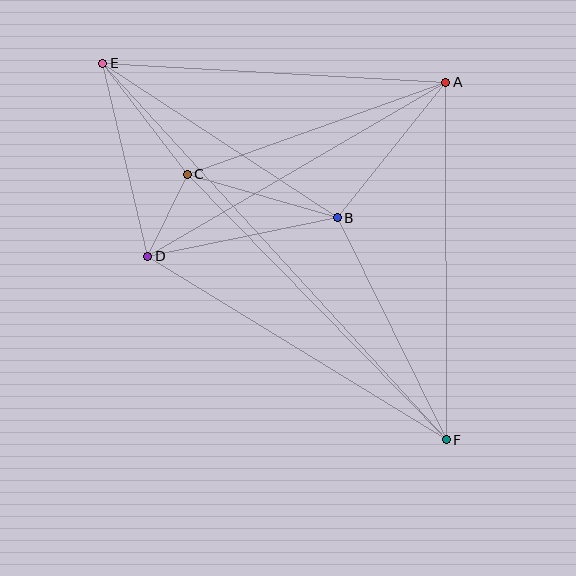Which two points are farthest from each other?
Points E and F are farthest from each other.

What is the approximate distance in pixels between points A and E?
The distance between A and E is approximately 343 pixels.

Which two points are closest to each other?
Points C and D are closest to each other.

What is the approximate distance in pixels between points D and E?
The distance between D and E is approximately 198 pixels.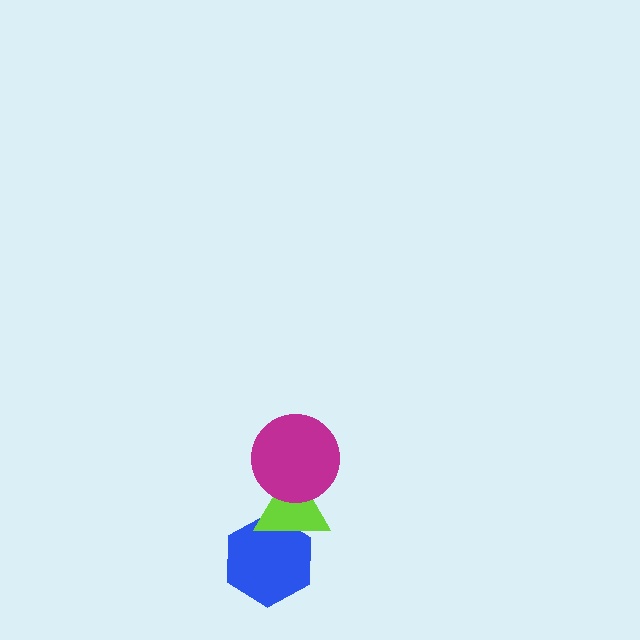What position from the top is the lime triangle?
The lime triangle is 2nd from the top.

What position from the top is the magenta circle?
The magenta circle is 1st from the top.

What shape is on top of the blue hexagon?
The lime triangle is on top of the blue hexagon.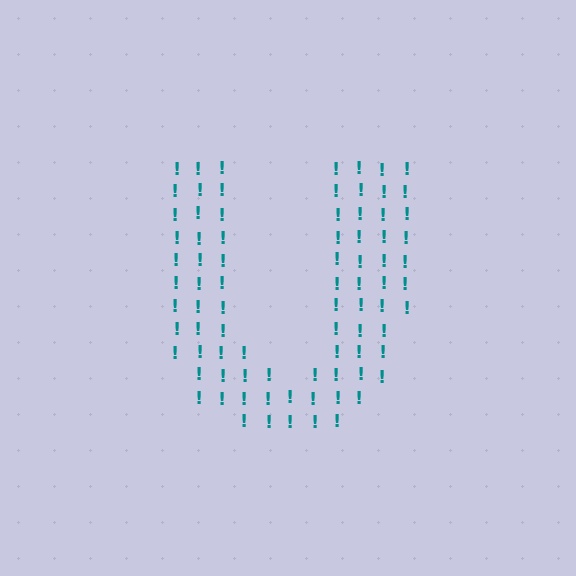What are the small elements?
The small elements are exclamation marks.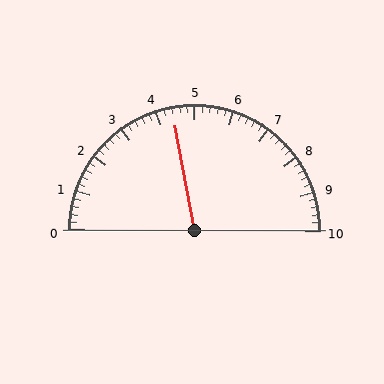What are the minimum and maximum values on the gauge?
The gauge ranges from 0 to 10.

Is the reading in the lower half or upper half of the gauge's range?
The reading is in the lower half of the range (0 to 10).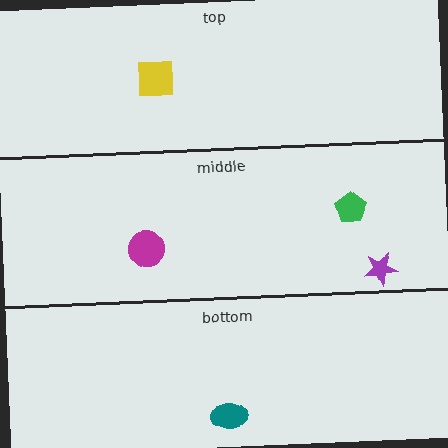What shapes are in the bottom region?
The teal ellipse.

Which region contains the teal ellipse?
The bottom region.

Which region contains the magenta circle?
The middle region.